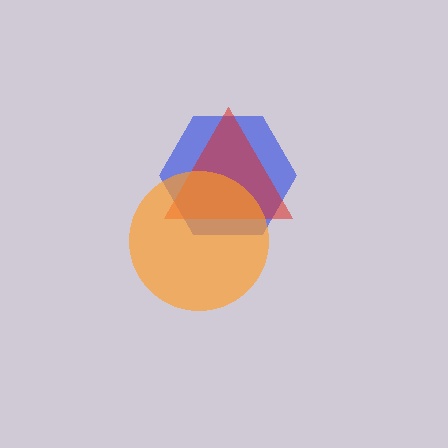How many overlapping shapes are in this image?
There are 3 overlapping shapes in the image.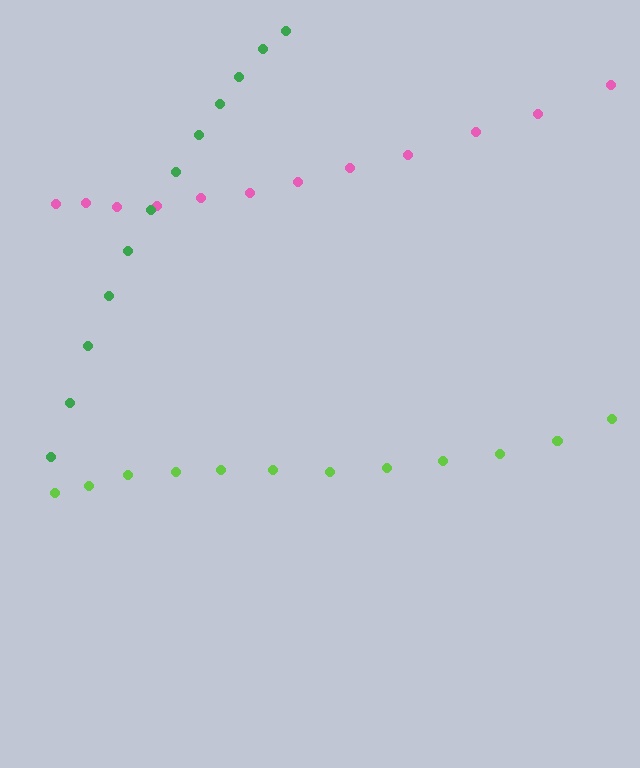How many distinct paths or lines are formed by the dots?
There are 3 distinct paths.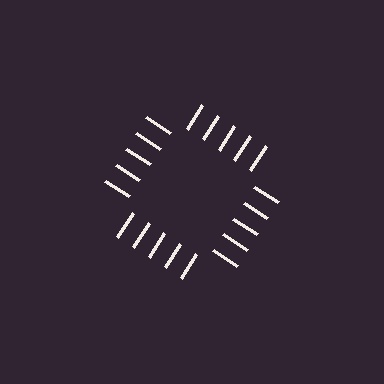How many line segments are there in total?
20 — 5 along each of the 4 edges.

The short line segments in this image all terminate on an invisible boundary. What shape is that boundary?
An illusory square — the line segments terminate on its edges but no continuous stroke is drawn.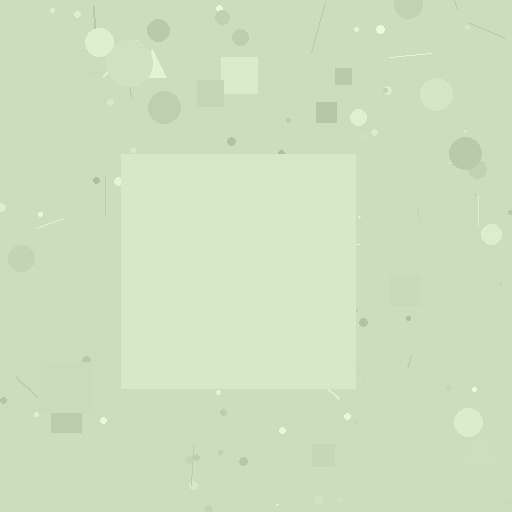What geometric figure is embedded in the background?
A square is embedded in the background.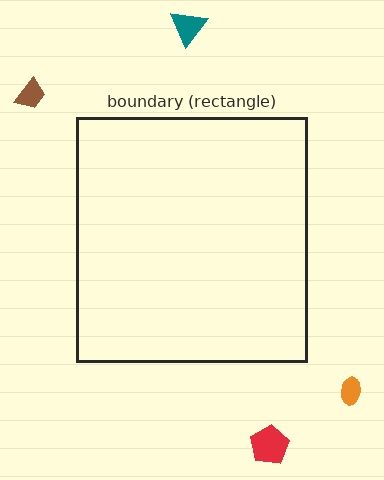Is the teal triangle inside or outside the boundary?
Outside.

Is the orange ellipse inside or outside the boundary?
Outside.